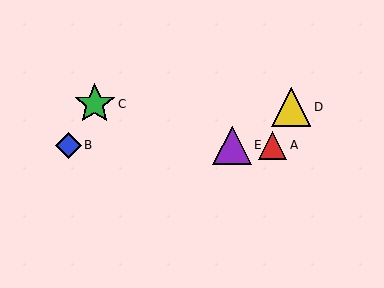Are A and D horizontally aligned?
No, A is at y≈146 and D is at y≈107.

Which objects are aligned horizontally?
Objects A, B, E are aligned horizontally.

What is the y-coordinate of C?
Object C is at y≈104.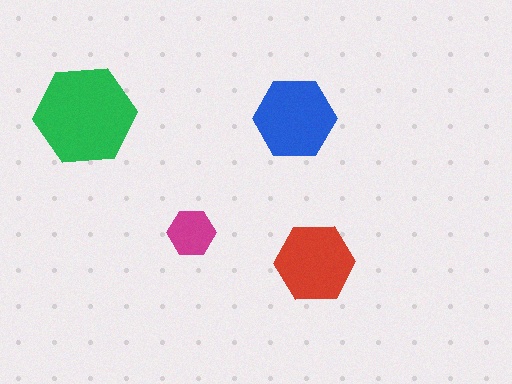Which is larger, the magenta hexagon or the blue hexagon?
The blue one.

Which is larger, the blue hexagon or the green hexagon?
The green one.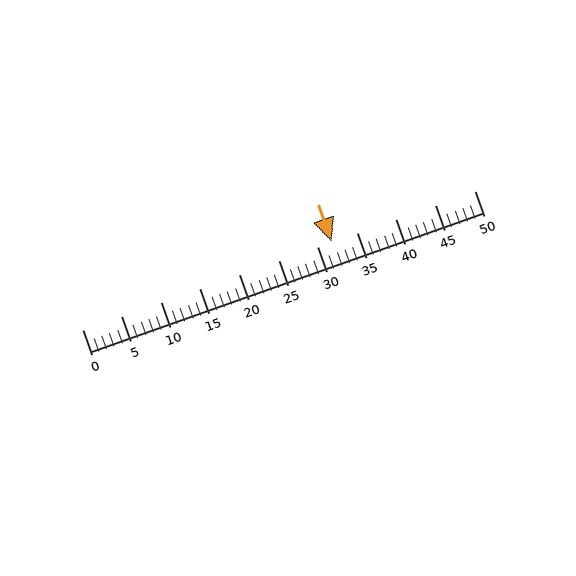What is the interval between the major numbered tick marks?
The major tick marks are spaced 5 units apart.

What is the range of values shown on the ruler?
The ruler shows values from 0 to 50.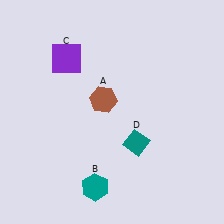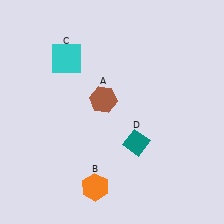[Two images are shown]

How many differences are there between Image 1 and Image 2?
There are 2 differences between the two images.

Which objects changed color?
B changed from teal to orange. C changed from purple to cyan.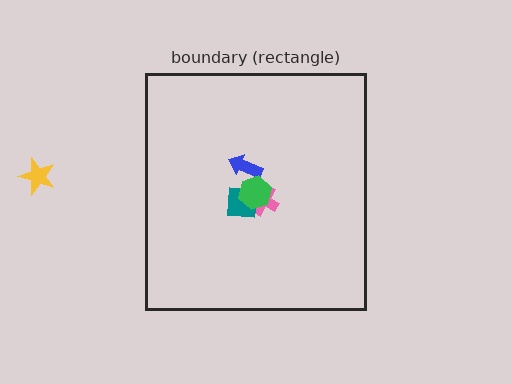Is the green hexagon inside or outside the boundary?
Inside.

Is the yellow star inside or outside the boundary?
Outside.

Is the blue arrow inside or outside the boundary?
Inside.